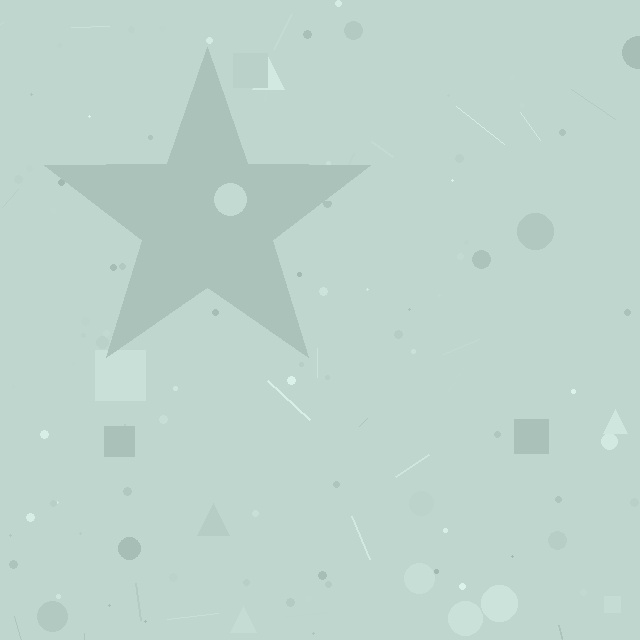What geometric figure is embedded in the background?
A star is embedded in the background.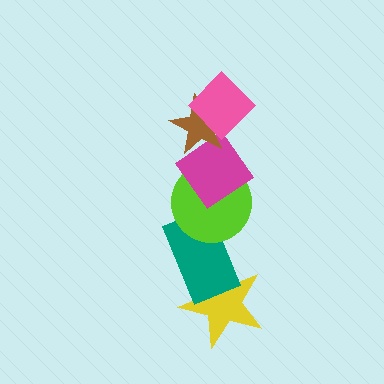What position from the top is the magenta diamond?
The magenta diamond is 3rd from the top.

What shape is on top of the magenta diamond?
The brown star is on top of the magenta diamond.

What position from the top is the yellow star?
The yellow star is 6th from the top.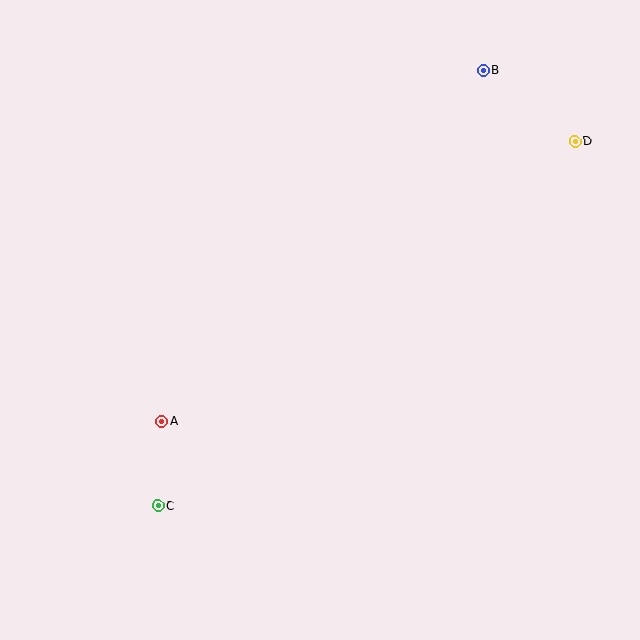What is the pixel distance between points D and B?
The distance between D and B is 116 pixels.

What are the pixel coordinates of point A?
Point A is at (162, 422).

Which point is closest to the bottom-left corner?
Point C is closest to the bottom-left corner.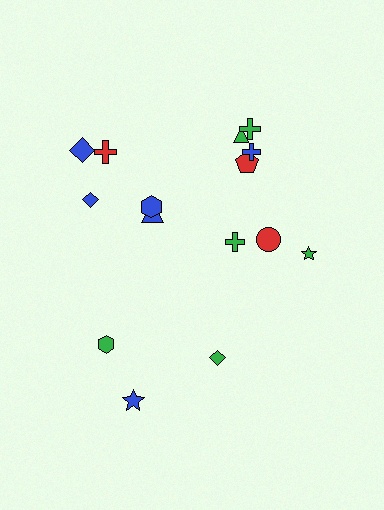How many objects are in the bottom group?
There are 3 objects.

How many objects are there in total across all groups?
There are 15 objects.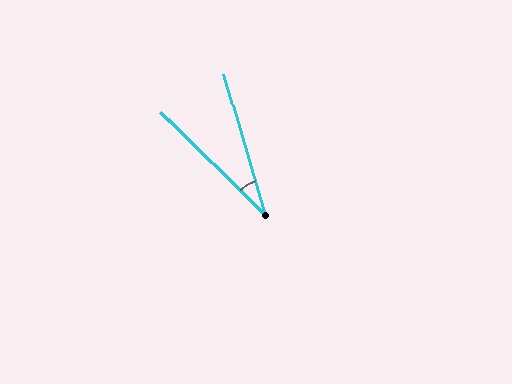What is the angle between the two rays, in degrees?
Approximately 29 degrees.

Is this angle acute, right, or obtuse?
It is acute.